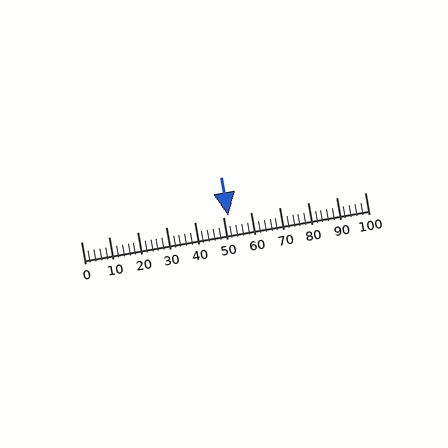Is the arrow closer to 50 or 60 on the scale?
The arrow is closer to 50.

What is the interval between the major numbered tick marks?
The major tick marks are spaced 10 units apart.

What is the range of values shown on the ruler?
The ruler shows values from 0 to 100.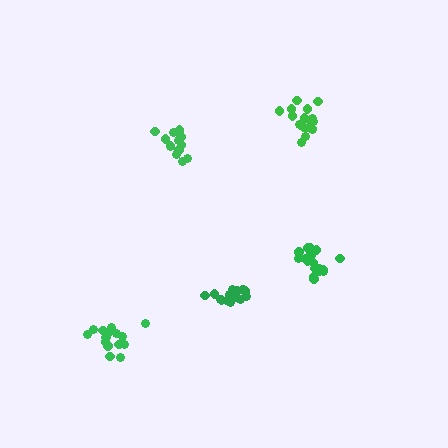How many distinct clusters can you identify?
There are 5 distinct clusters.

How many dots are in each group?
Group 1: 14 dots, Group 2: 16 dots, Group 3: 15 dots, Group 4: 19 dots, Group 5: 17 dots (81 total).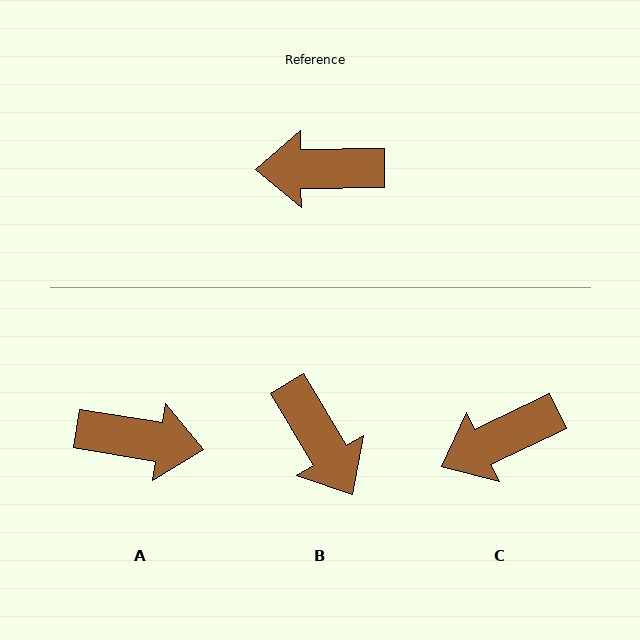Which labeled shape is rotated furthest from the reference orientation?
A, about 170 degrees away.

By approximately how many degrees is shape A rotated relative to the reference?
Approximately 170 degrees counter-clockwise.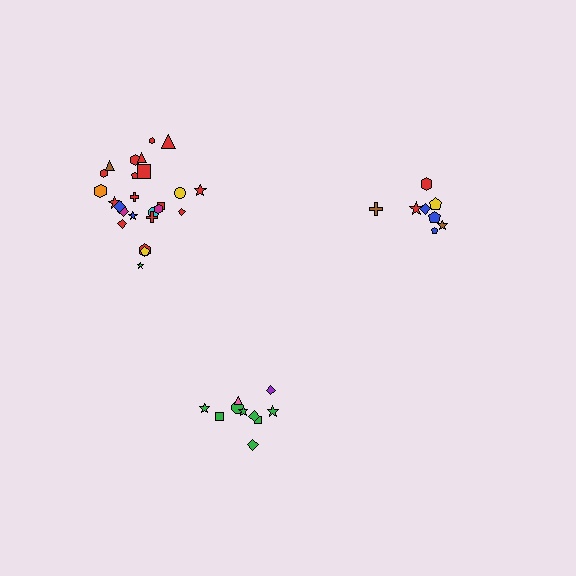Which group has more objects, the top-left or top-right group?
The top-left group.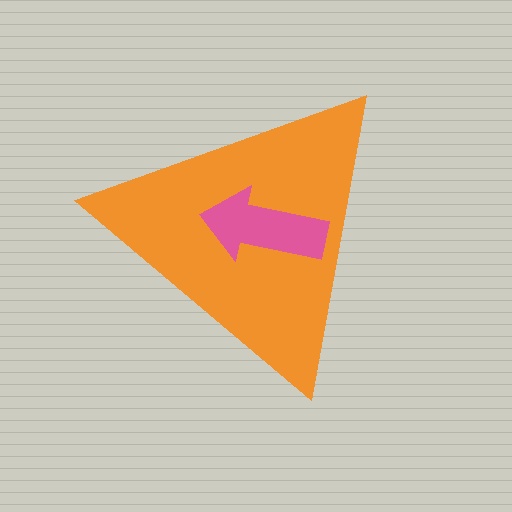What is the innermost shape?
The pink arrow.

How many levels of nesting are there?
2.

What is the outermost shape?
The orange triangle.